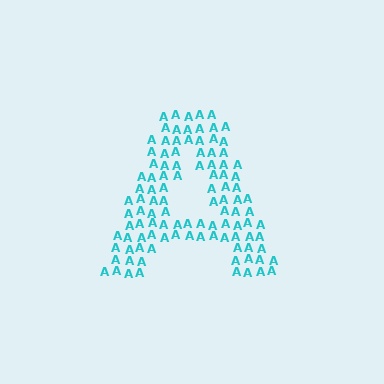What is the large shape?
The large shape is the letter A.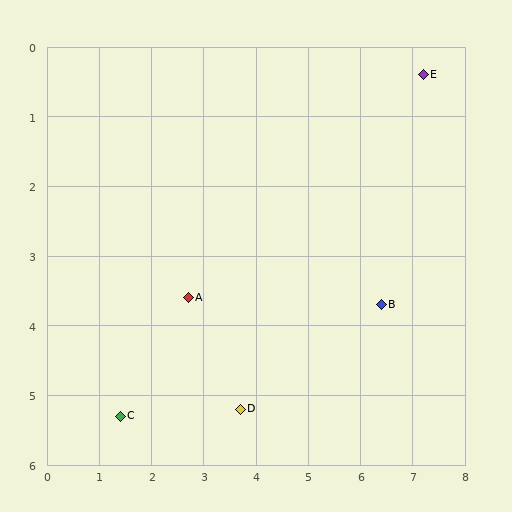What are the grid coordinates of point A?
Point A is at approximately (2.7, 3.6).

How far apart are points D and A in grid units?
Points D and A are about 1.9 grid units apart.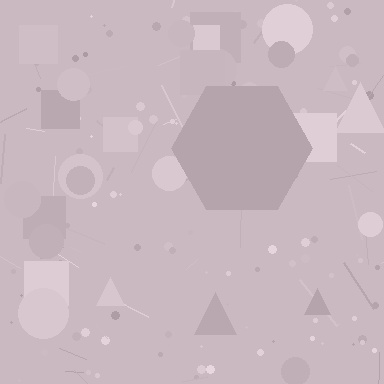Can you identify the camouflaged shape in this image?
The camouflaged shape is a hexagon.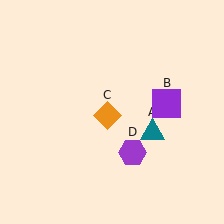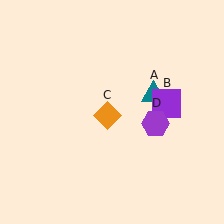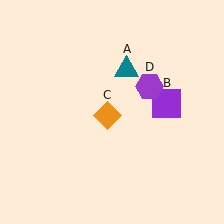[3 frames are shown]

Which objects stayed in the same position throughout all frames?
Purple square (object B) and orange diamond (object C) remained stationary.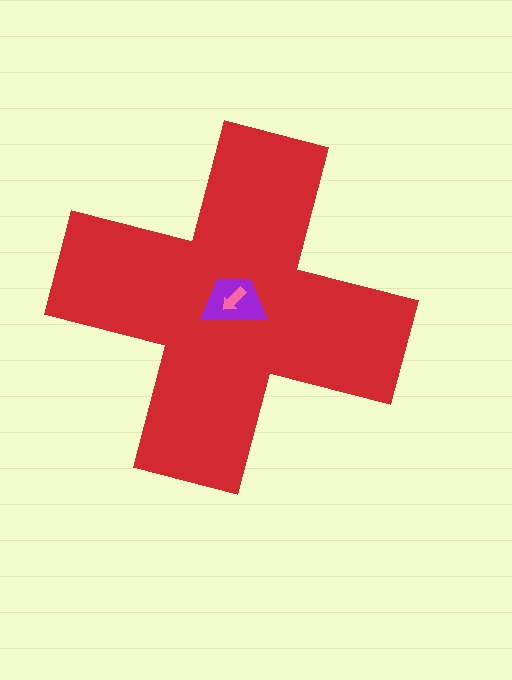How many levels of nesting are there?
3.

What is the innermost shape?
The pink arrow.